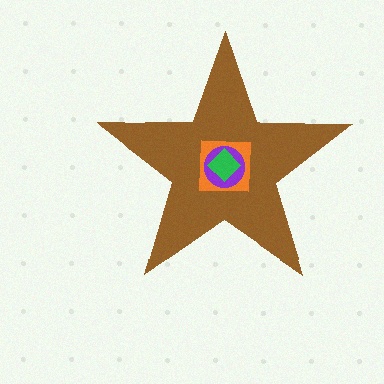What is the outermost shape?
The brown star.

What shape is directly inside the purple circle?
The green diamond.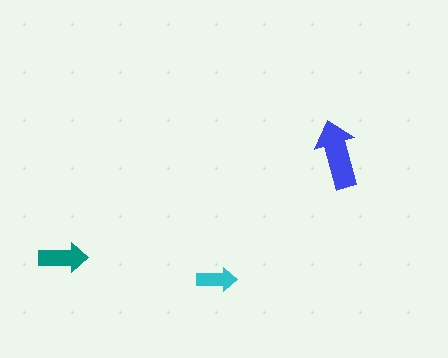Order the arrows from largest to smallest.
the blue one, the teal one, the cyan one.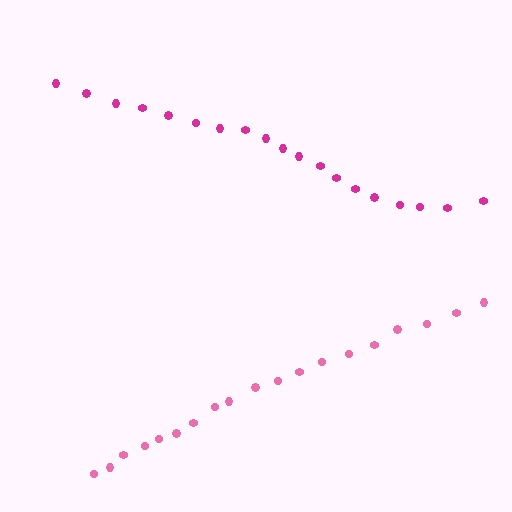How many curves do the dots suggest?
There are 2 distinct paths.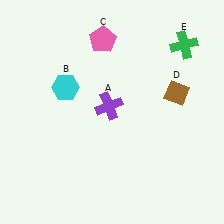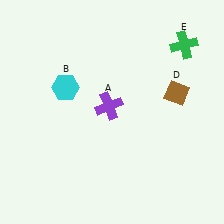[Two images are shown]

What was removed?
The pink pentagon (C) was removed in Image 2.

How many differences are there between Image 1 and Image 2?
There is 1 difference between the two images.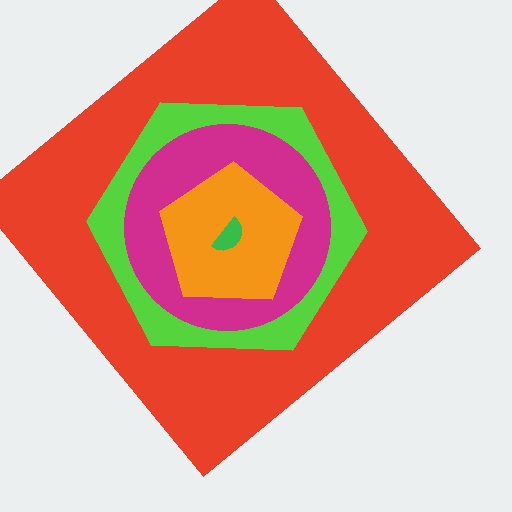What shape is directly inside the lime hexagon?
The magenta circle.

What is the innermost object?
The green semicircle.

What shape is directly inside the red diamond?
The lime hexagon.